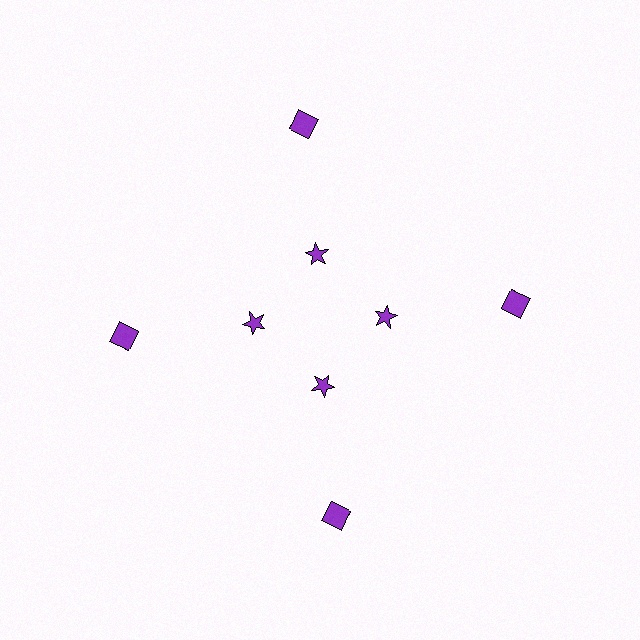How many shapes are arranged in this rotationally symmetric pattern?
There are 8 shapes, arranged in 4 groups of 2.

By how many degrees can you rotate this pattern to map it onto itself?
The pattern maps onto itself every 90 degrees of rotation.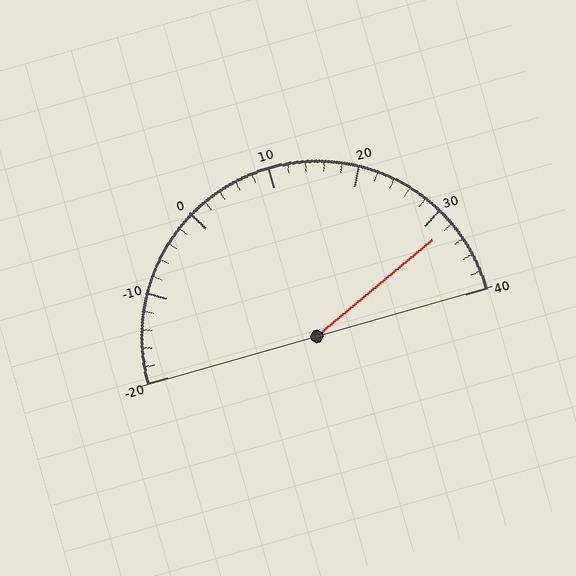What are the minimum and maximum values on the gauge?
The gauge ranges from -20 to 40.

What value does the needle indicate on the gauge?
The needle indicates approximately 32.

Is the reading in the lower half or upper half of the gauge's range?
The reading is in the upper half of the range (-20 to 40).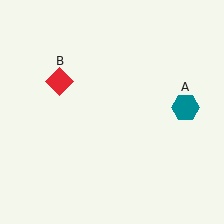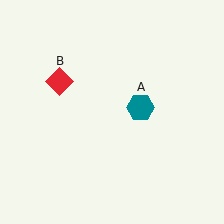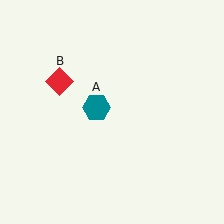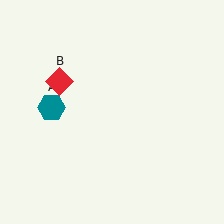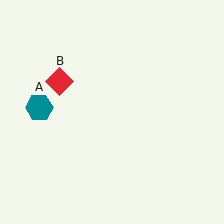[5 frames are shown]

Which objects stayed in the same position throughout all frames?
Red diamond (object B) remained stationary.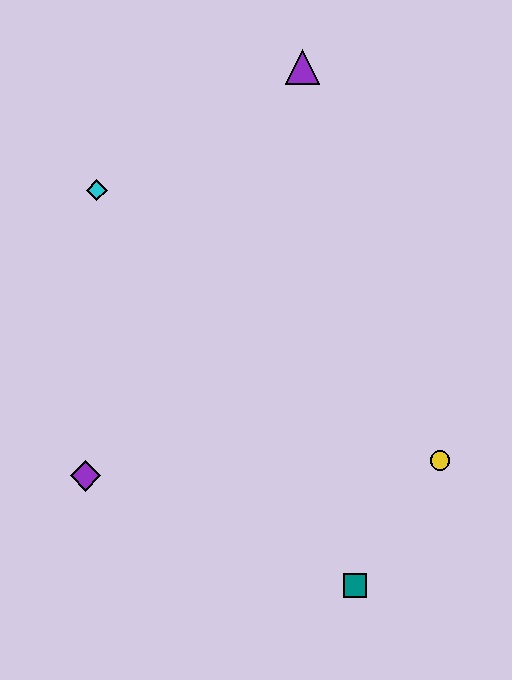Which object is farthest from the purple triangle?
The teal square is farthest from the purple triangle.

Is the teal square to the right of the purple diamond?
Yes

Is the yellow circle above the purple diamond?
Yes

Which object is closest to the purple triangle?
The cyan diamond is closest to the purple triangle.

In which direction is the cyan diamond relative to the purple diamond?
The cyan diamond is above the purple diamond.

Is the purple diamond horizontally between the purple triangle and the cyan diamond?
No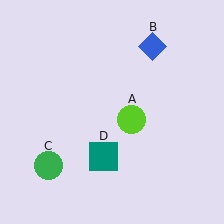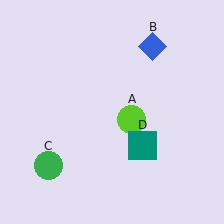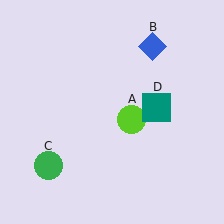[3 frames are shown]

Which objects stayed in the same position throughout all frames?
Lime circle (object A) and blue diamond (object B) and green circle (object C) remained stationary.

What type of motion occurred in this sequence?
The teal square (object D) rotated counterclockwise around the center of the scene.